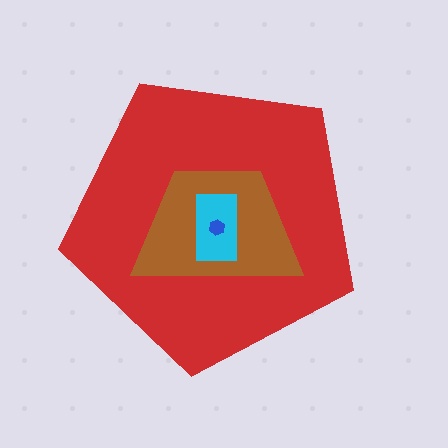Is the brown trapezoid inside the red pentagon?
Yes.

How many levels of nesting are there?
4.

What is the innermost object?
The blue hexagon.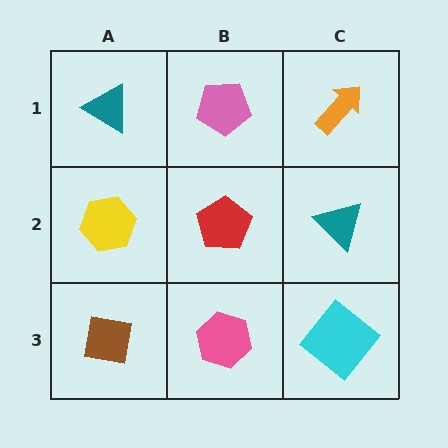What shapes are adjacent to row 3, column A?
A yellow hexagon (row 2, column A), a pink hexagon (row 3, column B).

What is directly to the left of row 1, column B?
A teal triangle.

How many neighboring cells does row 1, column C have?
2.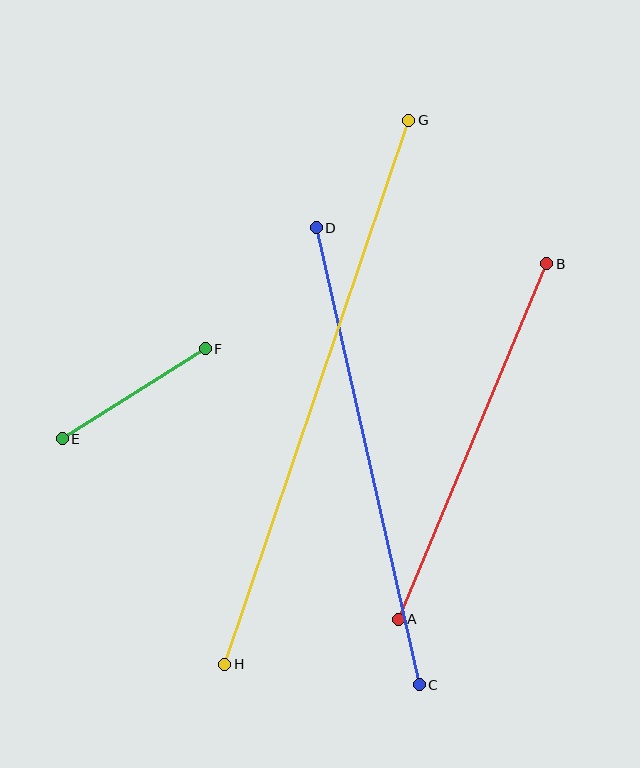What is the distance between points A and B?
The distance is approximately 385 pixels.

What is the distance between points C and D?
The distance is approximately 468 pixels.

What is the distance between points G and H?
The distance is approximately 574 pixels.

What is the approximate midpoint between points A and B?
The midpoint is at approximately (473, 442) pixels.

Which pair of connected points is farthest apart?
Points G and H are farthest apart.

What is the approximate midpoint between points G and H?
The midpoint is at approximately (317, 392) pixels.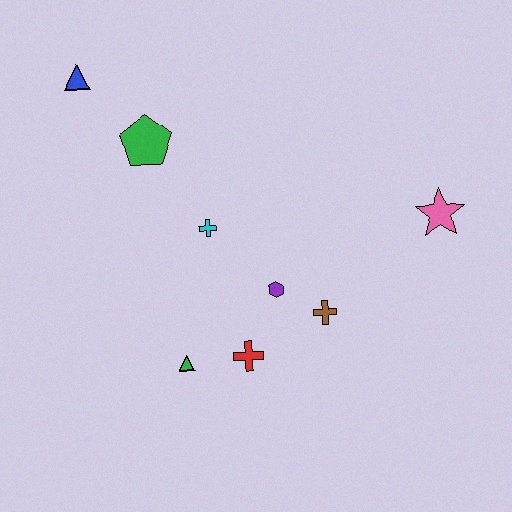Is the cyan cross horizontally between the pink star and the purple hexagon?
No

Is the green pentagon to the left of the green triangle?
Yes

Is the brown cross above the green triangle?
Yes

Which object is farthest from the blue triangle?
The pink star is farthest from the blue triangle.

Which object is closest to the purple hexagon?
The brown cross is closest to the purple hexagon.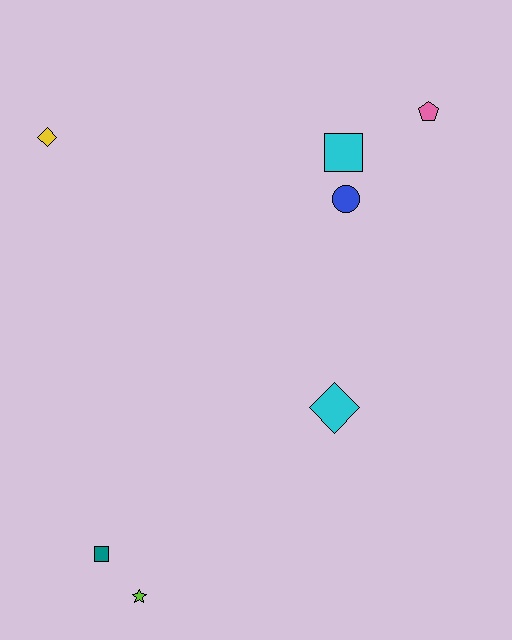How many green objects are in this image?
There are no green objects.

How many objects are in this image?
There are 7 objects.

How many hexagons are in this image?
There are no hexagons.